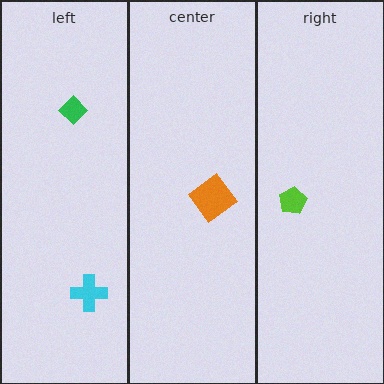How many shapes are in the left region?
2.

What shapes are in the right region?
The lime pentagon.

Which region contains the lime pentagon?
The right region.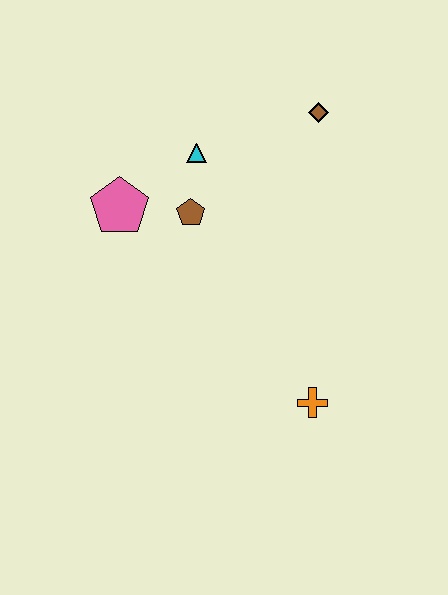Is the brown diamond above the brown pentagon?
Yes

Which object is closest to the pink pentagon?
The brown pentagon is closest to the pink pentagon.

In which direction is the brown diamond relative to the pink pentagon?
The brown diamond is to the right of the pink pentagon.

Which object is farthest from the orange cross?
The brown diamond is farthest from the orange cross.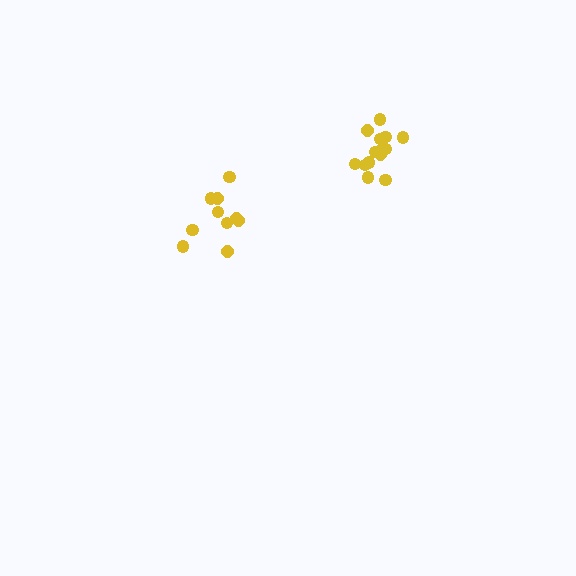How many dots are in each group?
Group 1: 14 dots, Group 2: 10 dots (24 total).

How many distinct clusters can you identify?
There are 2 distinct clusters.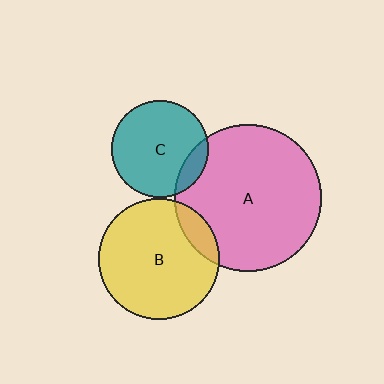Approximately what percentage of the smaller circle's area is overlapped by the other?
Approximately 10%.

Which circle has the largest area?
Circle A (pink).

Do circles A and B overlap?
Yes.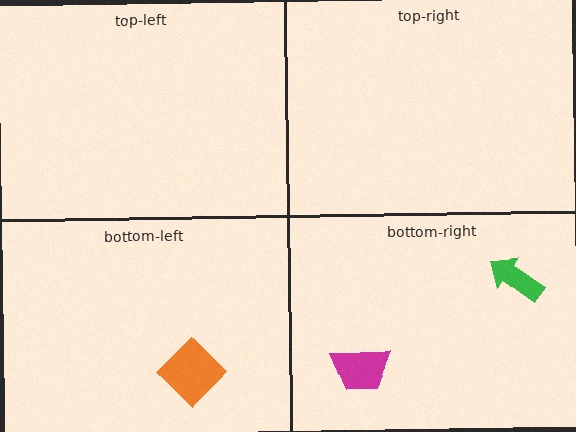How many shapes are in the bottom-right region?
2.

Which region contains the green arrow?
The bottom-right region.